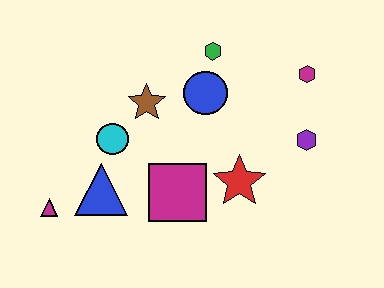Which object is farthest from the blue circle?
The magenta triangle is farthest from the blue circle.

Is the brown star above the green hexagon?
No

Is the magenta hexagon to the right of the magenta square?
Yes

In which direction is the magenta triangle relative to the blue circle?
The magenta triangle is to the left of the blue circle.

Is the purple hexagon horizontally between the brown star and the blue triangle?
No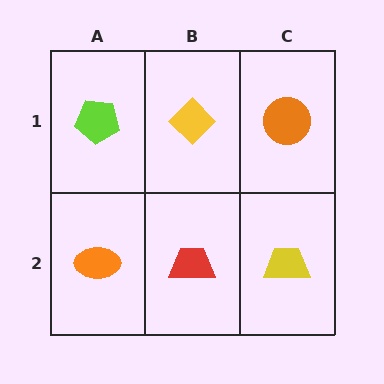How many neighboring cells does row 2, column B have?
3.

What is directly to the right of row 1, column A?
A yellow diamond.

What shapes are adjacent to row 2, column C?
An orange circle (row 1, column C), a red trapezoid (row 2, column B).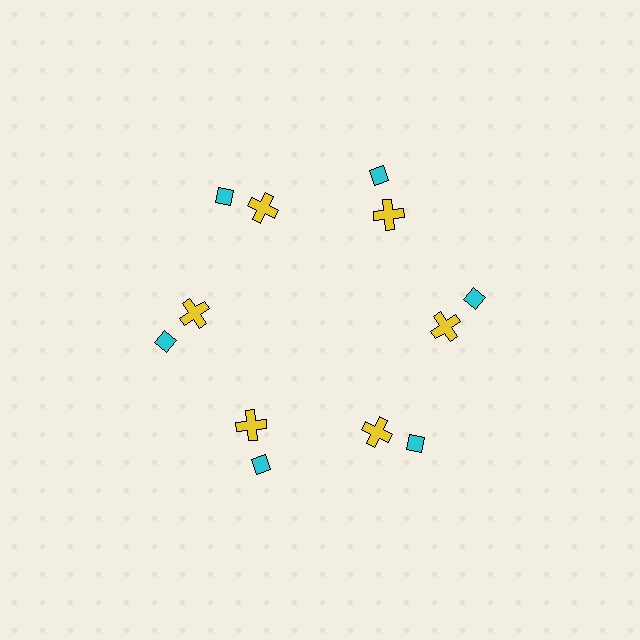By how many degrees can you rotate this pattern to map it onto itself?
The pattern maps onto itself every 60 degrees of rotation.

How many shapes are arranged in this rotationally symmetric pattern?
There are 12 shapes, arranged in 6 groups of 2.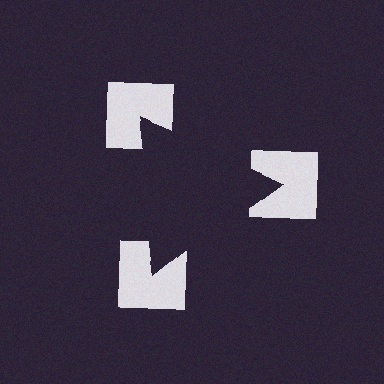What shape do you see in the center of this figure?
An illusory triangle — its edges are inferred from the aligned wedge cuts in the notched squares, not physically drawn.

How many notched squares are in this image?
There are 3 — one at each vertex of the illusory triangle.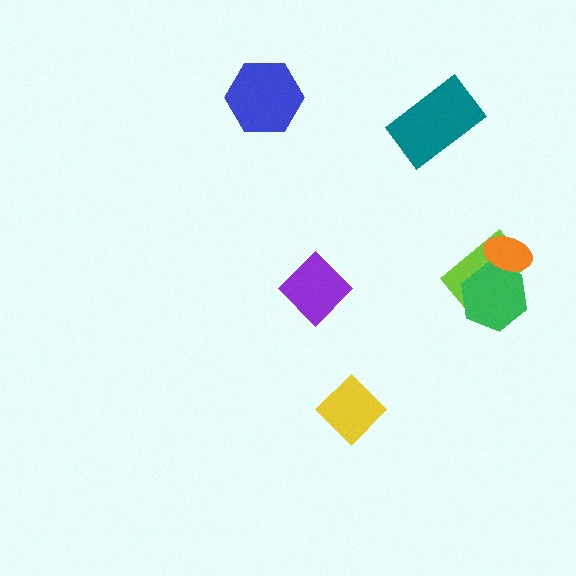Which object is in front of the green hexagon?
The orange ellipse is in front of the green hexagon.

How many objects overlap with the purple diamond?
0 objects overlap with the purple diamond.